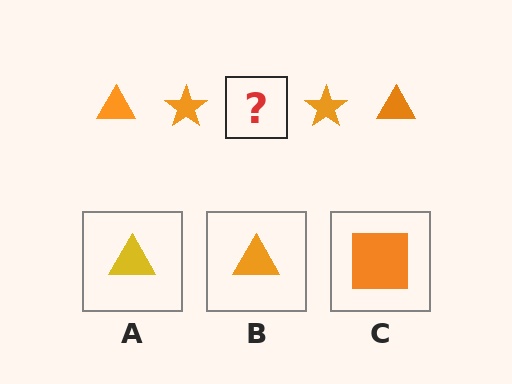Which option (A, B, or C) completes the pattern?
B.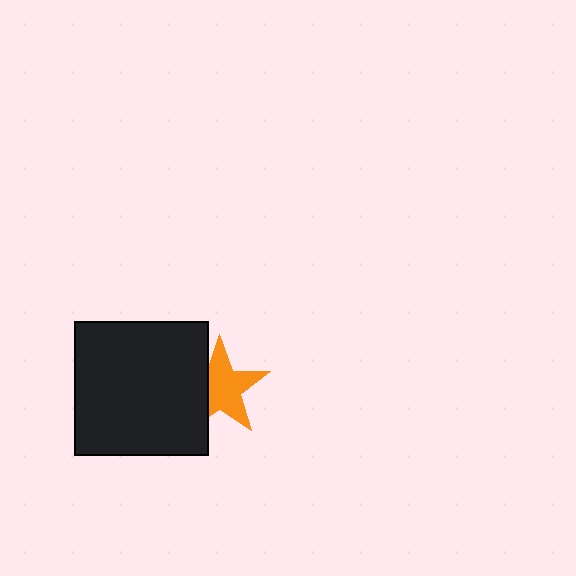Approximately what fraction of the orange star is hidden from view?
Roughly 30% of the orange star is hidden behind the black square.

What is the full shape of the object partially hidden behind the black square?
The partially hidden object is an orange star.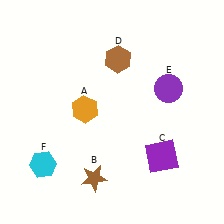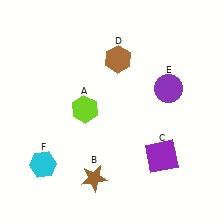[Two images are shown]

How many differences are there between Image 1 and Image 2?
There is 1 difference between the two images.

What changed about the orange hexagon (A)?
In Image 1, A is orange. In Image 2, it changed to lime.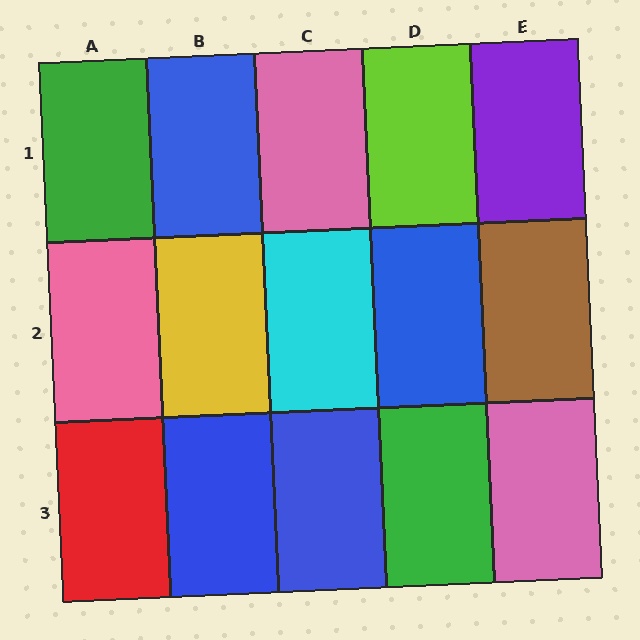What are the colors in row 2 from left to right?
Pink, yellow, cyan, blue, brown.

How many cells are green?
2 cells are green.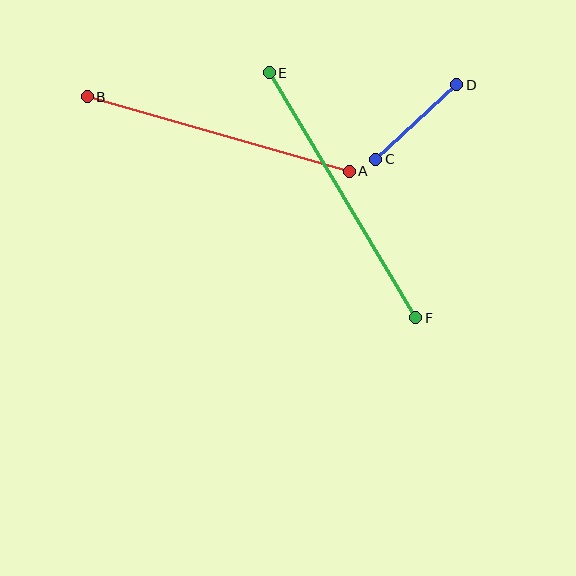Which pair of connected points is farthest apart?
Points E and F are farthest apart.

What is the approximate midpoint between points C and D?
The midpoint is at approximately (416, 122) pixels.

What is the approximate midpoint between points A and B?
The midpoint is at approximately (218, 134) pixels.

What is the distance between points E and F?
The distance is approximately 286 pixels.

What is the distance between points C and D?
The distance is approximately 110 pixels.